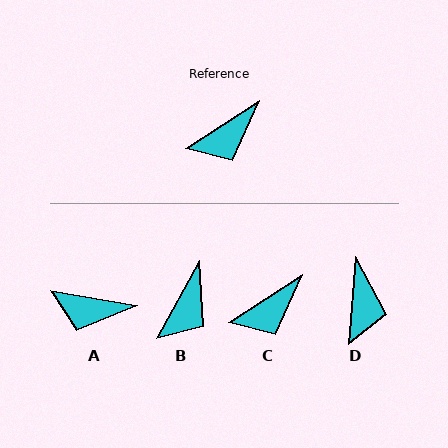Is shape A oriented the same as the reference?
No, it is off by about 44 degrees.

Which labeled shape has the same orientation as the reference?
C.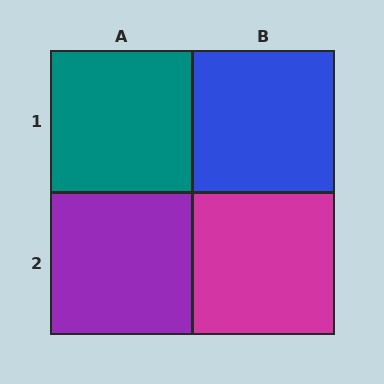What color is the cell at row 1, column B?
Blue.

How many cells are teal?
1 cell is teal.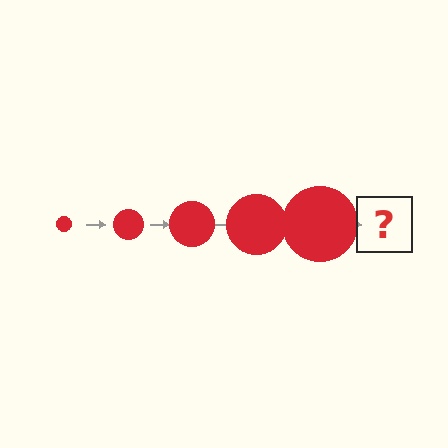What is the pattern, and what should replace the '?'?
The pattern is that the circle gets progressively larger each step. The '?' should be a red circle, larger than the previous one.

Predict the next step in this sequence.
The next step is a red circle, larger than the previous one.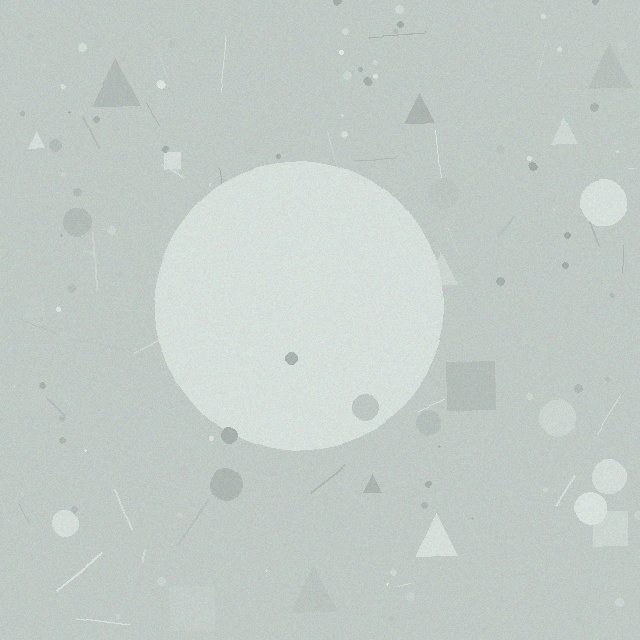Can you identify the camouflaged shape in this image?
The camouflaged shape is a circle.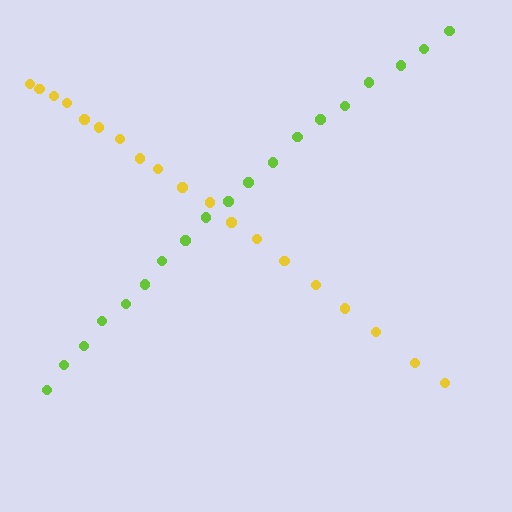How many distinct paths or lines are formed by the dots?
There are 2 distinct paths.